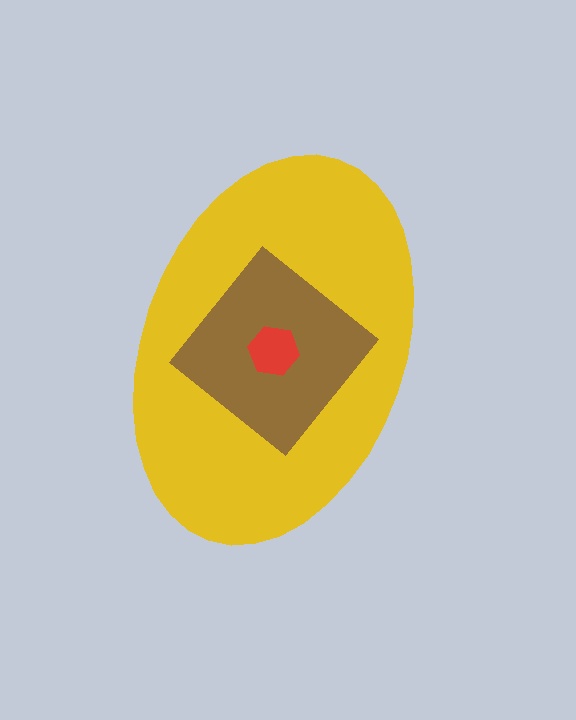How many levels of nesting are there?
3.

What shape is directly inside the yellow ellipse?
The brown diamond.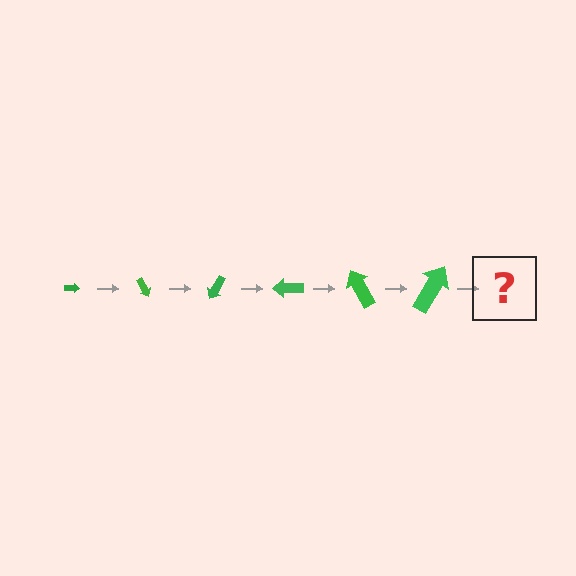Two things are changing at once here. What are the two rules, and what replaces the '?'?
The two rules are that the arrow grows larger each step and it rotates 60 degrees each step. The '?' should be an arrow, larger than the previous one and rotated 360 degrees from the start.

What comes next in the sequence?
The next element should be an arrow, larger than the previous one and rotated 360 degrees from the start.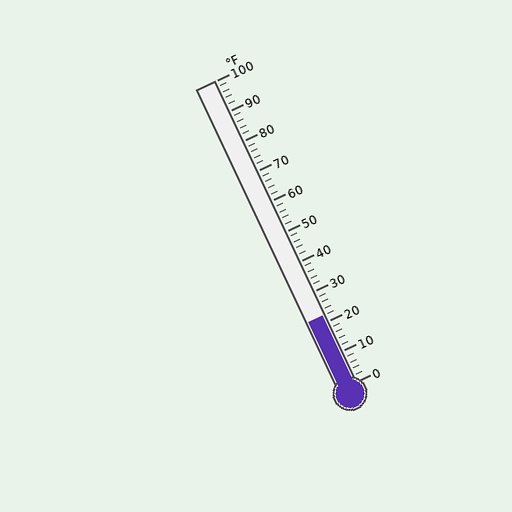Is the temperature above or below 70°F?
The temperature is below 70°F.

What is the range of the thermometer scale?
The thermometer scale ranges from 0°F to 100°F.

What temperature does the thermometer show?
The thermometer shows approximately 22°F.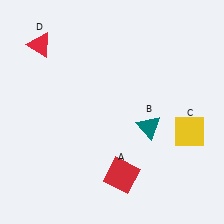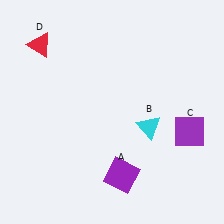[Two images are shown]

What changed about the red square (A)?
In Image 1, A is red. In Image 2, it changed to purple.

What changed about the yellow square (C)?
In Image 1, C is yellow. In Image 2, it changed to purple.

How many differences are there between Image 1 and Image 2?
There are 3 differences between the two images.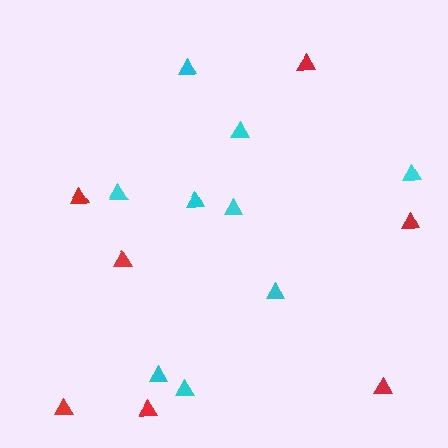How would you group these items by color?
There are 2 groups: one group of red triangles (7) and one group of cyan triangles (9).